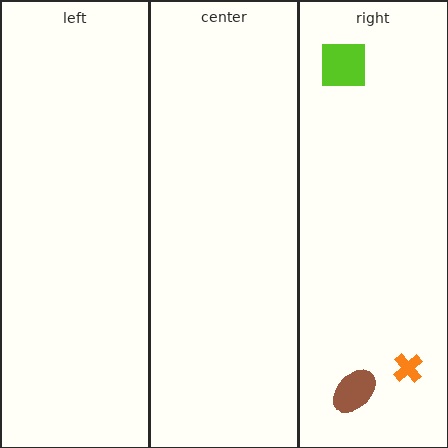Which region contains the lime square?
The right region.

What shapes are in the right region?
The lime square, the brown ellipse, the orange cross.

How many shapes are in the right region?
3.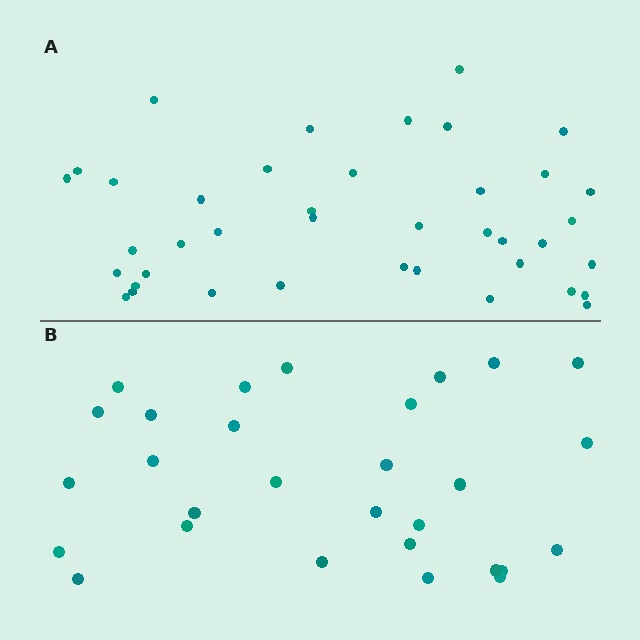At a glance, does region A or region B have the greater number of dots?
Region A (the top region) has more dots.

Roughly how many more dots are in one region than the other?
Region A has roughly 12 or so more dots than region B.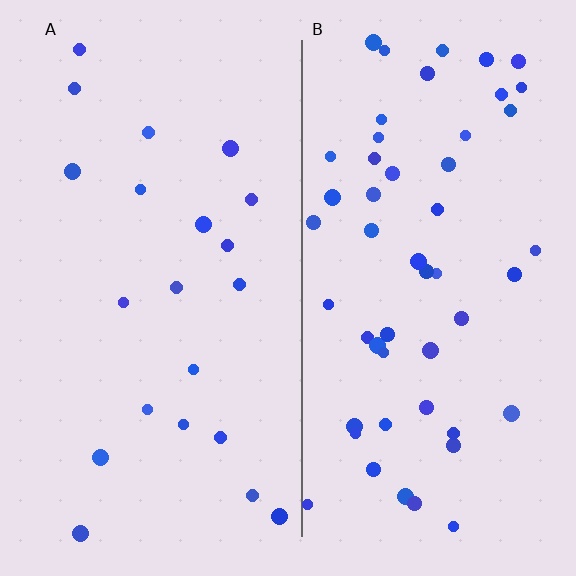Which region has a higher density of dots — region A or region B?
B (the right).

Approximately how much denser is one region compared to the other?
Approximately 2.5× — region B over region A.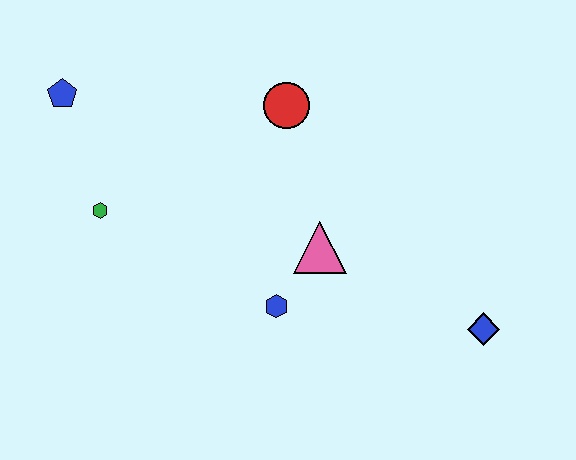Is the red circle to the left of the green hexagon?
No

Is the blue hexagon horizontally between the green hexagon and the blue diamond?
Yes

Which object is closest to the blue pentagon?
The green hexagon is closest to the blue pentagon.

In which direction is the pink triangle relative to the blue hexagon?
The pink triangle is above the blue hexagon.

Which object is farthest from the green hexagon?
The blue diamond is farthest from the green hexagon.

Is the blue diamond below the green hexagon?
Yes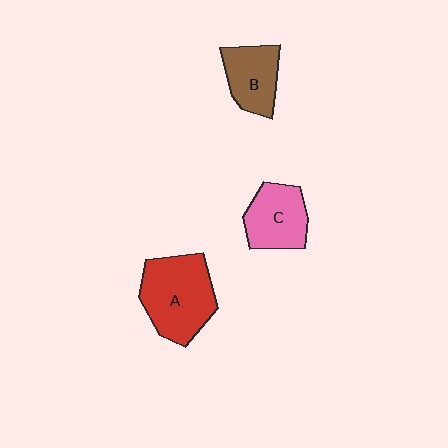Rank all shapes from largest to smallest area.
From largest to smallest: A (red), C (pink), B (brown).